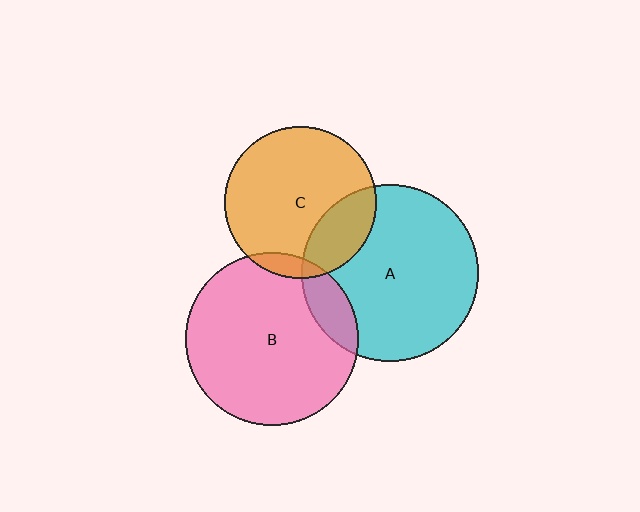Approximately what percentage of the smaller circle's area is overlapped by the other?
Approximately 25%.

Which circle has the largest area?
Circle A (cyan).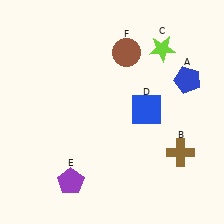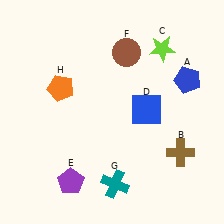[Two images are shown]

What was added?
A teal cross (G), an orange pentagon (H) were added in Image 2.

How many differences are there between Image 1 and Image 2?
There are 2 differences between the two images.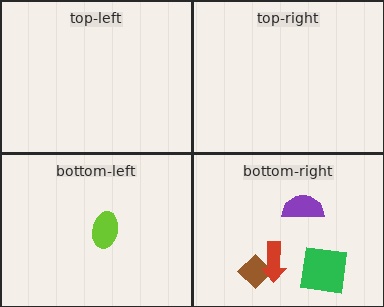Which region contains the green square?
The bottom-right region.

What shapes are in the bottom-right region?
The brown diamond, the green square, the red arrow, the purple semicircle.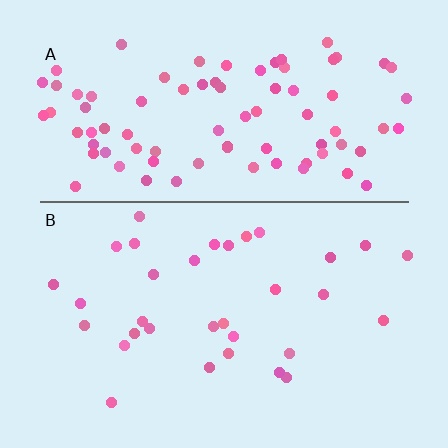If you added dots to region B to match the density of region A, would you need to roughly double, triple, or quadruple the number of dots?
Approximately triple.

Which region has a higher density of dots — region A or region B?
A (the top).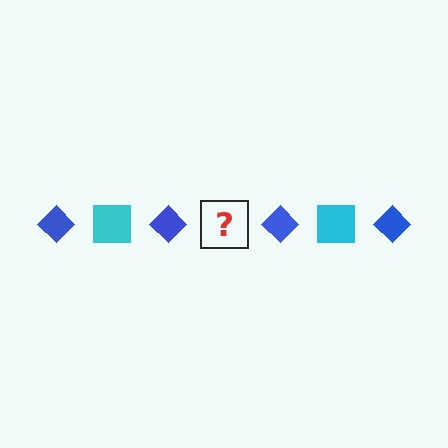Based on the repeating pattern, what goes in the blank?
The blank should be a cyan square.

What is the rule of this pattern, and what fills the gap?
The rule is that the pattern alternates between blue diamond and cyan square. The gap should be filled with a cyan square.